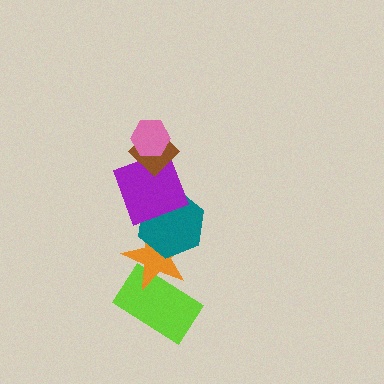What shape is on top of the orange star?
The teal hexagon is on top of the orange star.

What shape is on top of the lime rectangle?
The orange star is on top of the lime rectangle.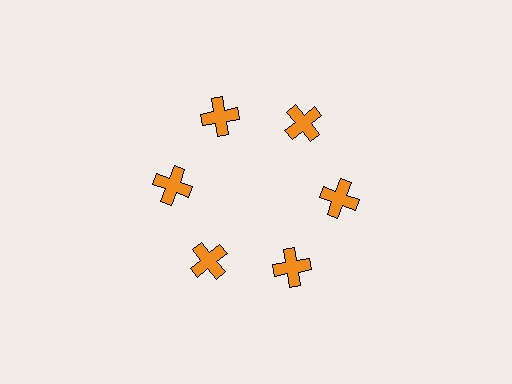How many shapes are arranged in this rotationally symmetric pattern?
There are 6 shapes, arranged in 6 groups of 1.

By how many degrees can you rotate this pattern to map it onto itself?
The pattern maps onto itself every 60 degrees of rotation.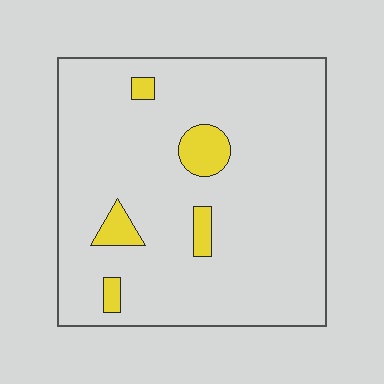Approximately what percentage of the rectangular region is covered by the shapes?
Approximately 10%.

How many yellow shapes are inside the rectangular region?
5.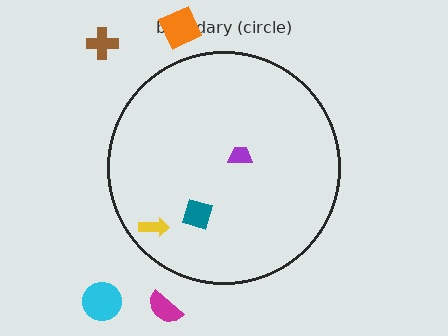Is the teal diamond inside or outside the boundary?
Inside.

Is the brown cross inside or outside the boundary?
Outside.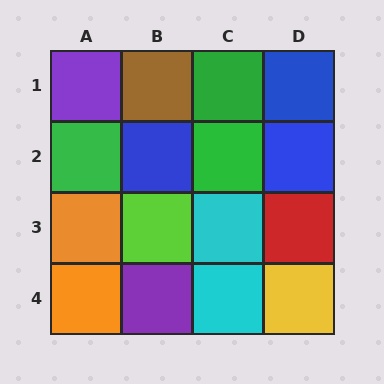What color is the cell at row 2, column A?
Green.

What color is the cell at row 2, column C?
Green.